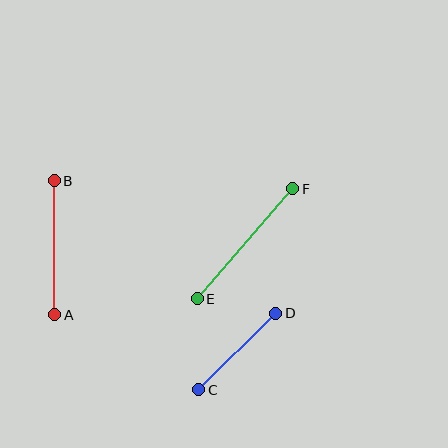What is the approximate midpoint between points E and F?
The midpoint is at approximately (245, 244) pixels.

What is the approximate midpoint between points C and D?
The midpoint is at approximately (237, 351) pixels.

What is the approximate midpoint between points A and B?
The midpoint is at approximately (55, 248) pixels.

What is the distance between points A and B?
The distance is approximately 134 pixels.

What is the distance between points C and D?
The distance is approximately 108 pixels.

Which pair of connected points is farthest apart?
Points E and F are farthest apart.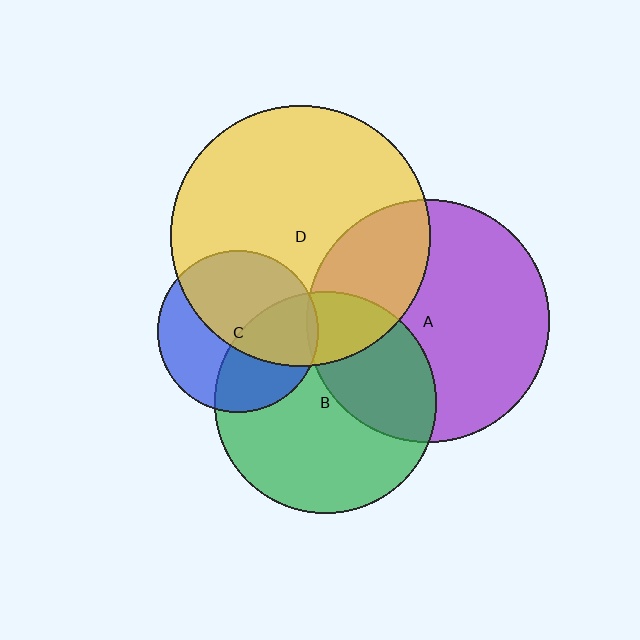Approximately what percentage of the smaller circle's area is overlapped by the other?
Approximately 30%.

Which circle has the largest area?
Circle D (yellow).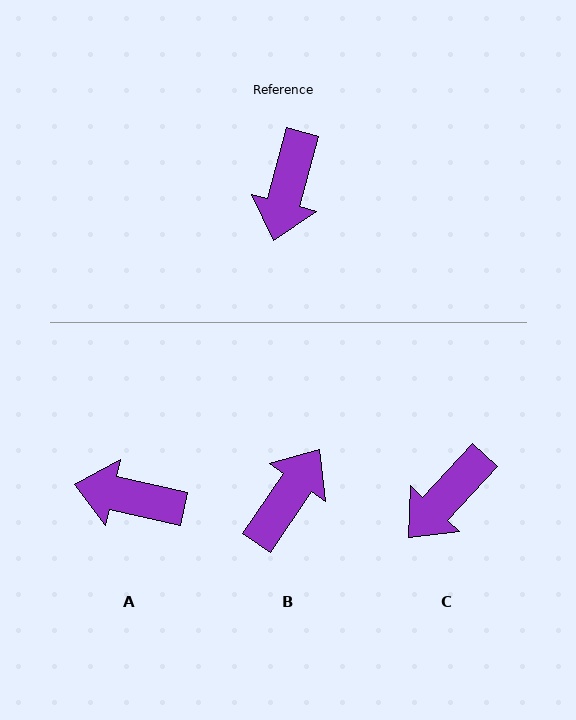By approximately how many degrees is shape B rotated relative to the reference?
Approximately 161 degrees counter-clockwise.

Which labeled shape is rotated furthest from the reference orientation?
B, about 161 degrees away.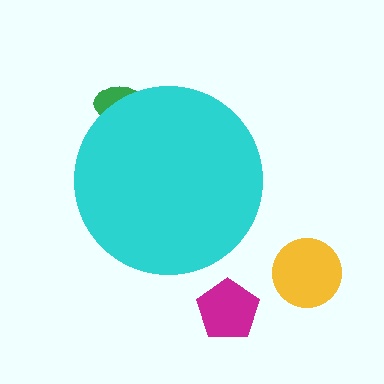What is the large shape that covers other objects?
A cyan circle.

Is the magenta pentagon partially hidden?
No, the magenta pentagon is fully visible.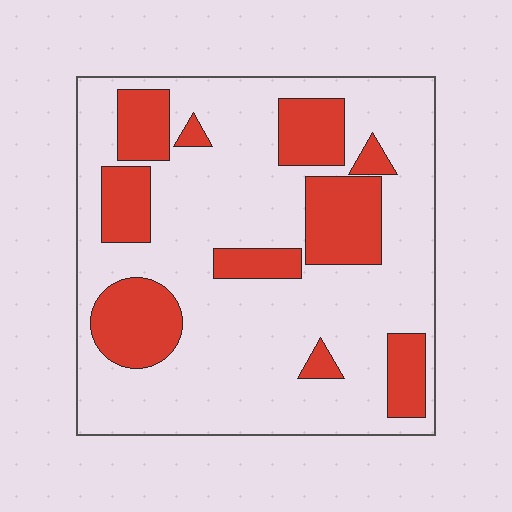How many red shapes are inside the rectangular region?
10.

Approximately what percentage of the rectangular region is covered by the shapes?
Approximately 25%.